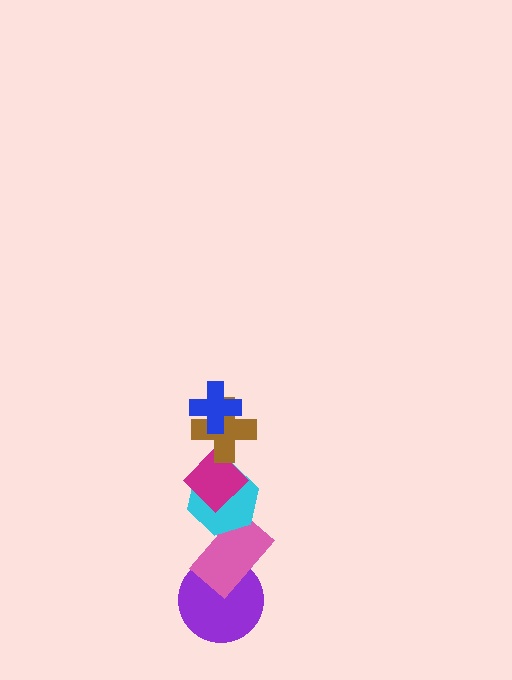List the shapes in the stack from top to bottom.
From top to bottom: the blue cross, the brown cross, the magenta diamond, the cyan hexagon, the pink rectangle, the purple circle.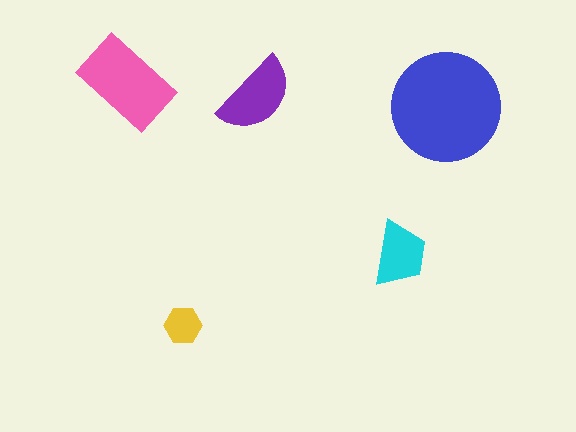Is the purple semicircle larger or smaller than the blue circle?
Smaller.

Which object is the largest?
The blue circle.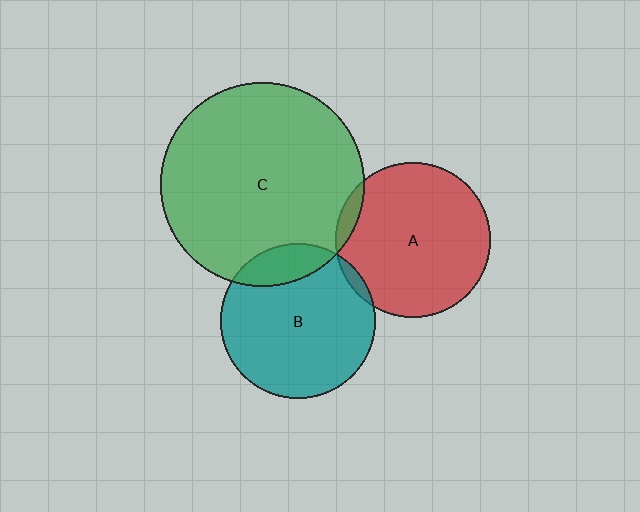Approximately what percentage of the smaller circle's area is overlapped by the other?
Approximately 15%.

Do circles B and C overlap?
Yes.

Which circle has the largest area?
Circle C (green).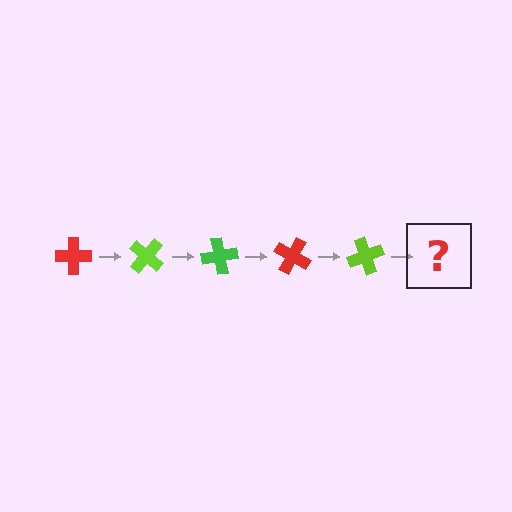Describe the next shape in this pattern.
It should be a green cross, rotated 200 degrees from the start.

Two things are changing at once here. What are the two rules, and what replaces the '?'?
The two rules are that it rotates 40 degrees each step and the color cycles through red, lime, and green. The '?' should be a green cross, rotated 200 degrees from the start.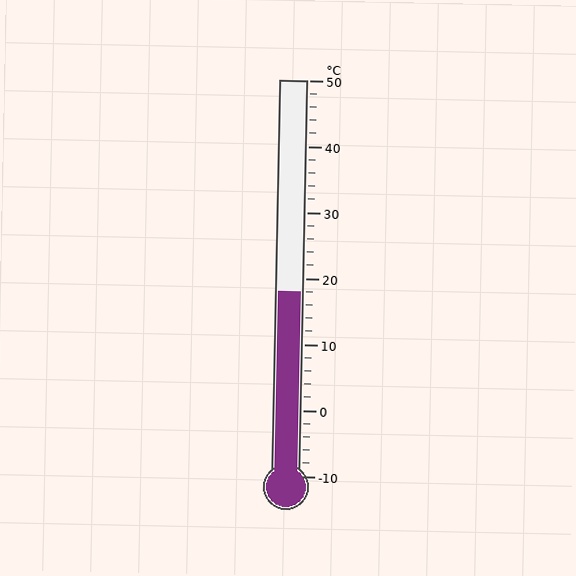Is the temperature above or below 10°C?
The temperature is above 10°C.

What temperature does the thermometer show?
The thermometer shows approximately 18°C.